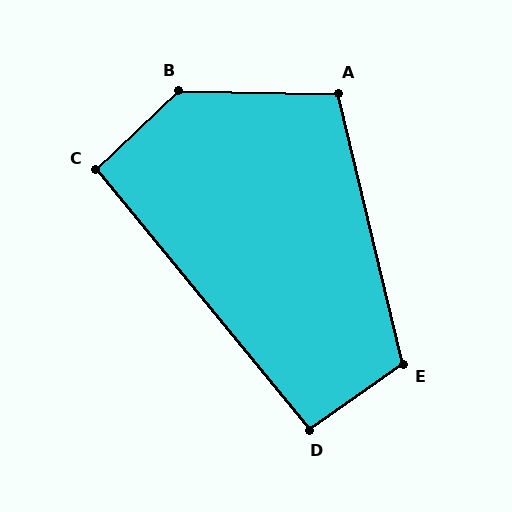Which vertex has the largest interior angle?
B, at approximately 136 degrees.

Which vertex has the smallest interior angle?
D, at approximately 94 degrees.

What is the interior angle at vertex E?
Approximately 112 degrees (obtuse).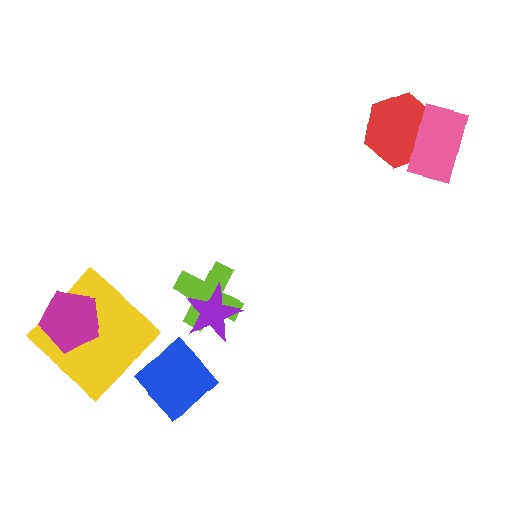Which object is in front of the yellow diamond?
The magenta pentagon is in front of the yellow diamond.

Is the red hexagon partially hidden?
Yes, it is partially covered by another shape.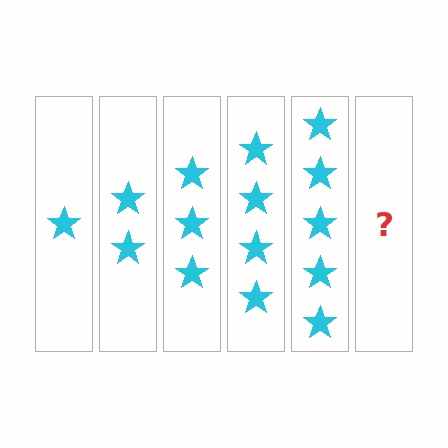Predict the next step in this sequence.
The next step is 6 stars.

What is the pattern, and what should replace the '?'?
The pattern is that each step adds one more star. The '?' should be 6 stars.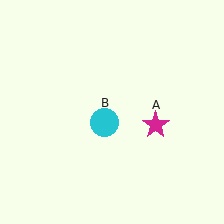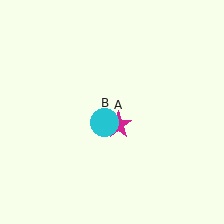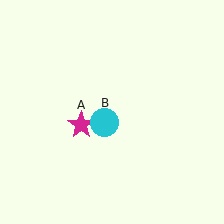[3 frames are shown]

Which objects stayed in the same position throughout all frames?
Cyan circle (object B) remained stationary.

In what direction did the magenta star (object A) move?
The magenta star (object A) moved left.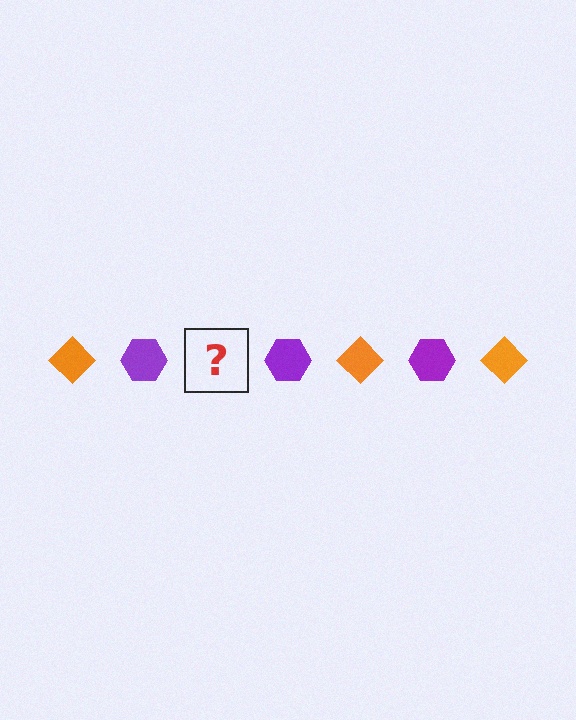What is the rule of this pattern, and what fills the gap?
The rule is that the pattern alternates between orange diamond and purple hexagon. The gap should be filled with an orange diamond.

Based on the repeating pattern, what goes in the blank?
The blank should be an orange diamond.